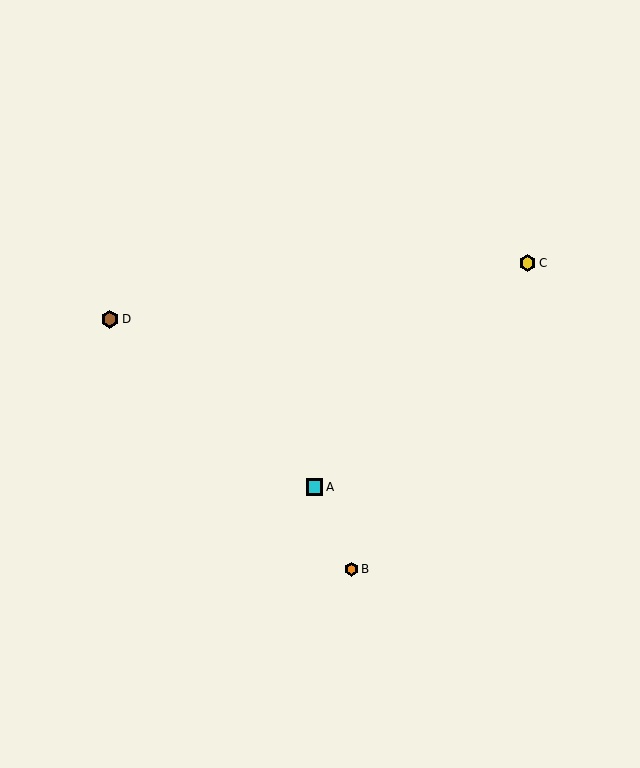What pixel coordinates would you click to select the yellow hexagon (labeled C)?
Click at (527, 263) to select the yellow hexagon C.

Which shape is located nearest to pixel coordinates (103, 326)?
The brown hexagon (labeled D) at (110, 319) is nearest to that location.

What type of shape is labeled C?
Shape C is a yellow hexagon.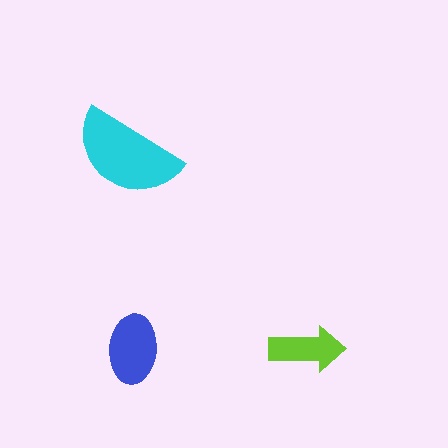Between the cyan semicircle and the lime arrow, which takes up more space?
The cyan semicircle.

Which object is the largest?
The cyan semicircle.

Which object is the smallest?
The lime arrow.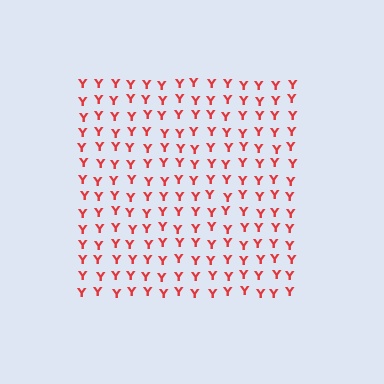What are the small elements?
The small elements are letter Y's.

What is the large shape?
The large shape is a square.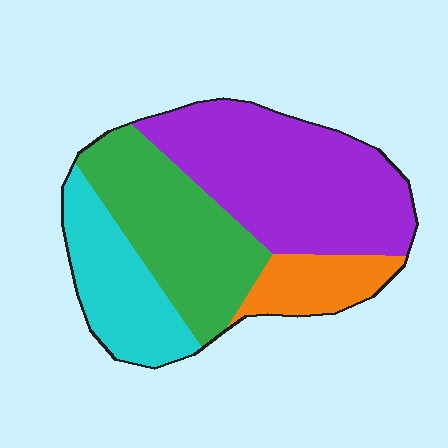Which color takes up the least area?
Orange, at roughly 10%.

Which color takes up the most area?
Purple, at roughly 40%.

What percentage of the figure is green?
Green takes up about one quarter (1/4) of the figure.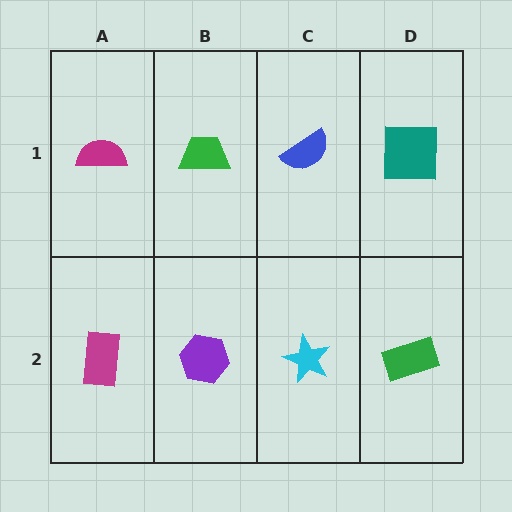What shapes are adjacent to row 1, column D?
A green rectangle (row 2, column D), a blue semicircle (row 1, column C).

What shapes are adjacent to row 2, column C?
A blue semicircle (row 1, column C), a purple hexagon (row 2, column B), a green rectangle (row 2, column D).